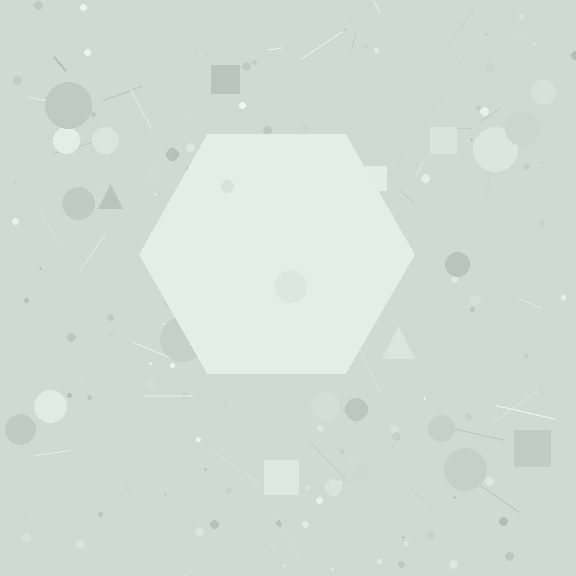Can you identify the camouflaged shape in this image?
The camouflaged shape is a hexagon.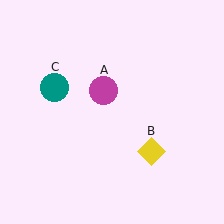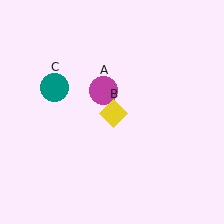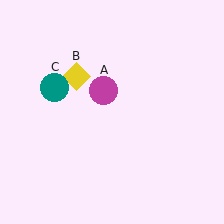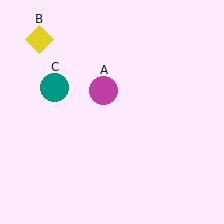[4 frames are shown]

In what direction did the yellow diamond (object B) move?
The yellow diamond (object B) moved up and to the left.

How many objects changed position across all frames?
1 object changed position: yellow diamond (object B).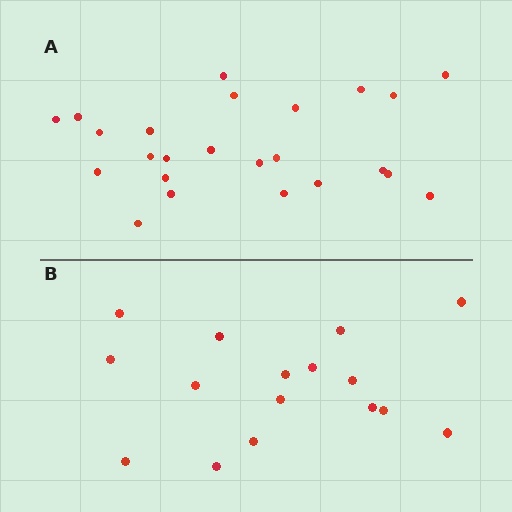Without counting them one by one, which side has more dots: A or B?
Region A (the top region) has more dots.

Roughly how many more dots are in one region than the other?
Region A has roughly 8 or so more dots than region B.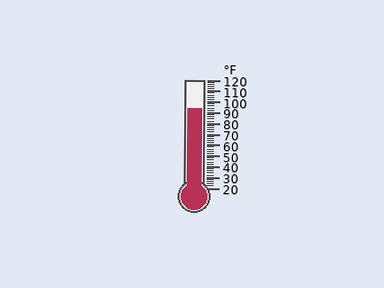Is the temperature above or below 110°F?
The temperature is below 110°F.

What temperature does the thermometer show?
The thermometer shows approximately 94°F.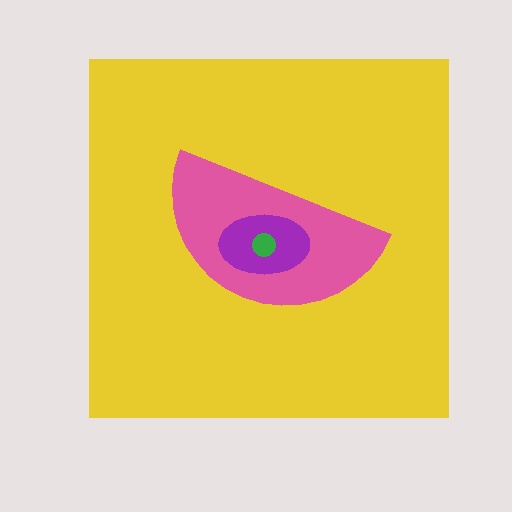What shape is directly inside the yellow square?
The pink semicircle.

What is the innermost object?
The green circle.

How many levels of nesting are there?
4.